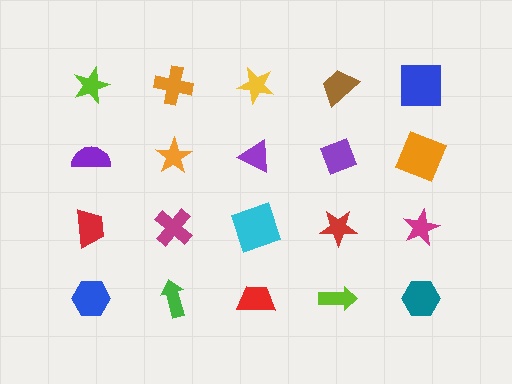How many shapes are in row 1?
5 shapes.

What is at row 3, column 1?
A red trapezoid.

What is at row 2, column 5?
An orange square.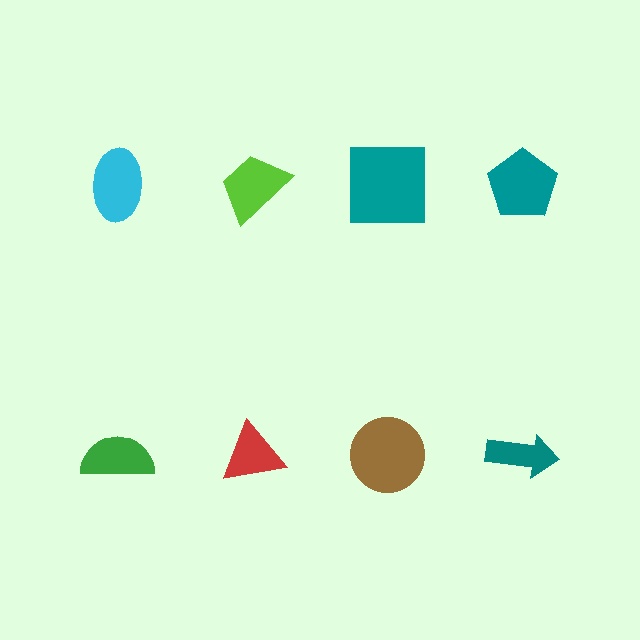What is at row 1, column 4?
A teal pentagon.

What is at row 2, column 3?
A brown circle.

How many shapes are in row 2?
4 shapes.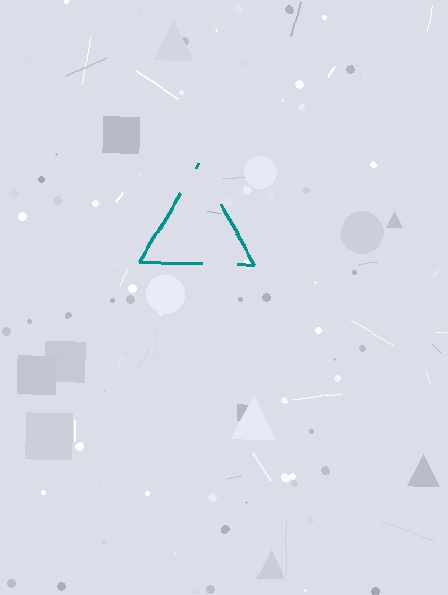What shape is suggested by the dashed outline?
The dashed outline suggests a triangle.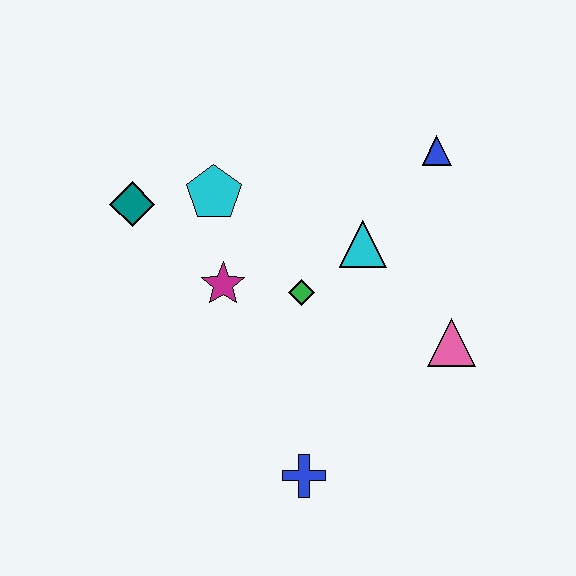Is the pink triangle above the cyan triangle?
No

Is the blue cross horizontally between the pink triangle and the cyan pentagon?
Yes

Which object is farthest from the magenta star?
The blue triangle is farthest from the magenta star.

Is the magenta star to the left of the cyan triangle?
Yes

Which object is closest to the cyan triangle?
The green diamond is closest to the cyan triangle.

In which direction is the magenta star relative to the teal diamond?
The magenta star is to the right of the teal diamond.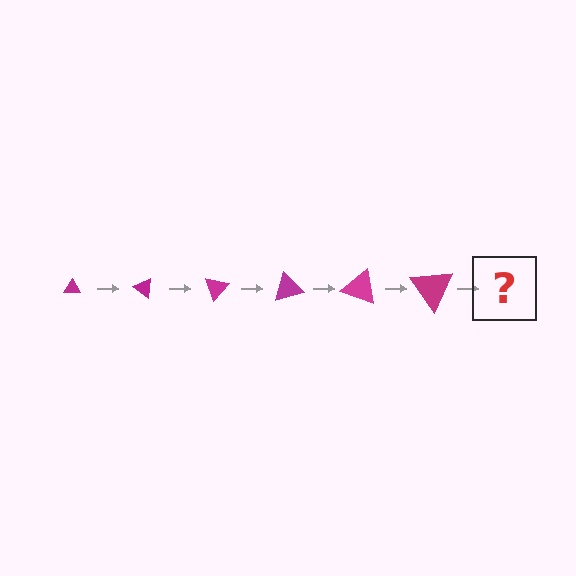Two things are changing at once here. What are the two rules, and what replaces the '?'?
The two rules are that the triangle grows larger each step and it rotates 35 degrees each step. The '?' should be a triangle, larger than the previous one and rotated 210 degrees from the start.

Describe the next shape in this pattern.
It should be a triangle, larger than the previous one and rotated 210 degrees from the start.